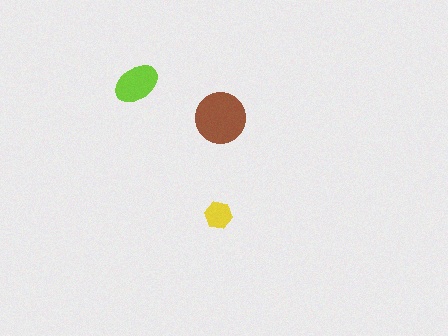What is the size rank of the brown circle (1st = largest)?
1st.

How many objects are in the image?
There are 3 objects in the image.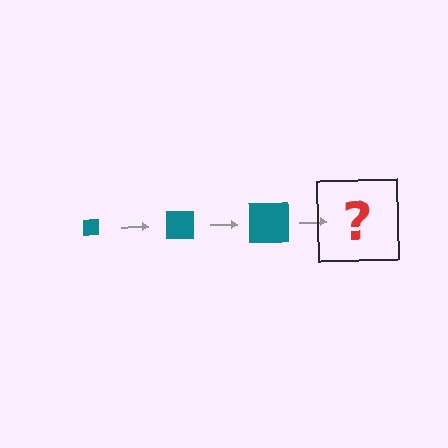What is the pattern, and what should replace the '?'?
The pattern is that the square gets progressively larger each step. The '?' should be a teal square, larger than the previous one.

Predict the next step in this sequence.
The next step is a teal square, larger than the previous one.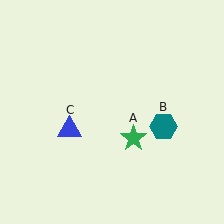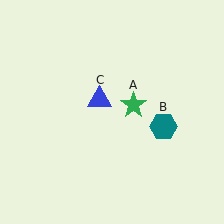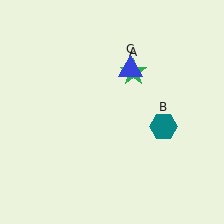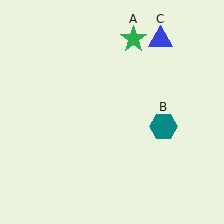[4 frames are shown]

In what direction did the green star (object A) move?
The green star (object A) moved up.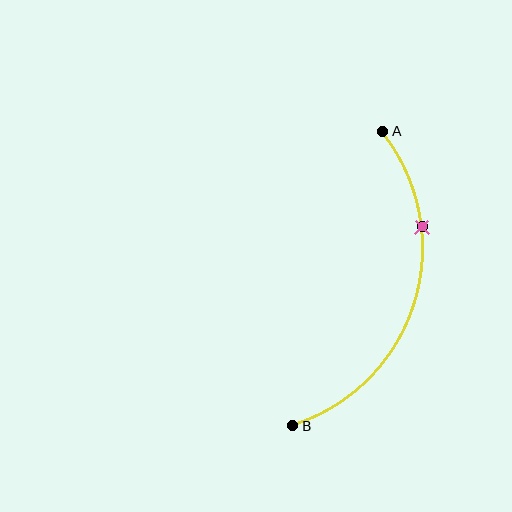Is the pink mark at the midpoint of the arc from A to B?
No. The pink mark lies on the arc but is closer to endpoint A. The arc midpoint would be at the point on the curve equidistant along the arc from both A and B.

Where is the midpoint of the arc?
The arc midpoint is the point on the curve farthest from the straight line joining A and B. It sits to the right of that line.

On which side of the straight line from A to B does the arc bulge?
The arc bulges to the right of the straight line connecting A and B.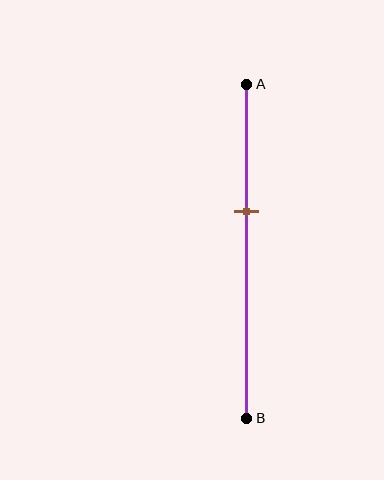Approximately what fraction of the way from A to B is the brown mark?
The brown mark is approximately 40% of the way from A to B.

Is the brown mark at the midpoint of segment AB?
No, the mark is at about 40% from A, not at the 50% midpoint.